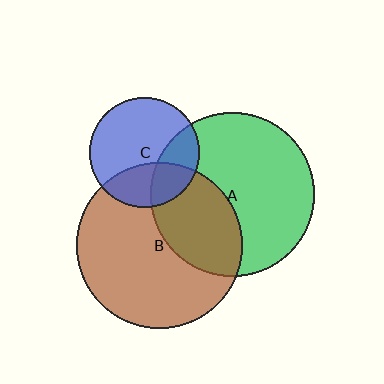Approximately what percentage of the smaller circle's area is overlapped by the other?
Approximately 35%.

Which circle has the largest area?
Circle B (brown).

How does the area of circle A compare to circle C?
Approximately 2.2 times.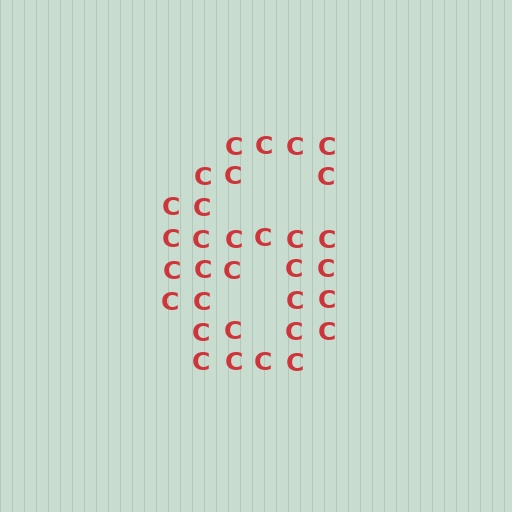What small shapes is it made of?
It is made of small letter C's.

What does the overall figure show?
The overall figure shows the digit 6.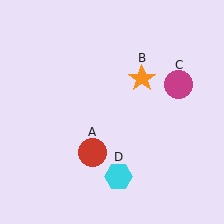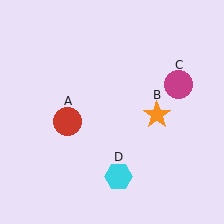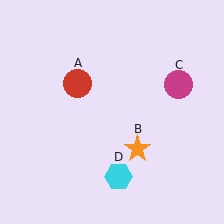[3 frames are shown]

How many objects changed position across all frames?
2 objects changed position: red circle (object A), orange star (object B).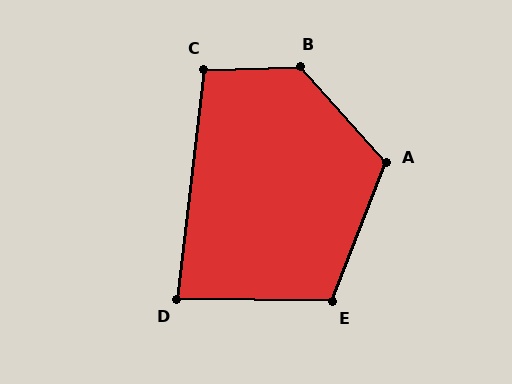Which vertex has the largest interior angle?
B, at approximately 130 degrees.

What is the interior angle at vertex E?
Approximately 110 degrees (obtuse).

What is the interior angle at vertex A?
Approximately 117 degrees (obtuse).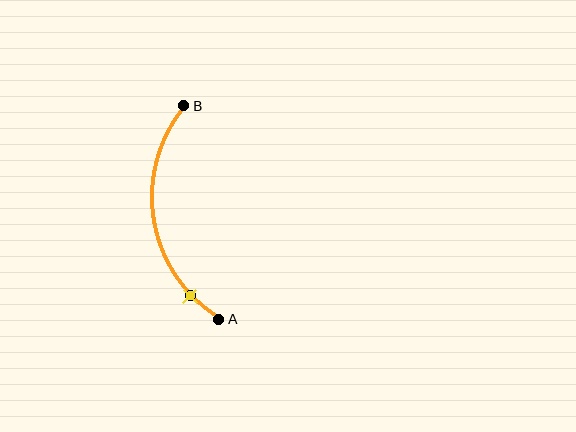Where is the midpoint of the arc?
The arc midpoint is the point on the curve farthest from the straight line joining A and B. It sits to the left of that line.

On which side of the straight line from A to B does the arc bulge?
The arc bulges to the left of the straight line connecting A and B.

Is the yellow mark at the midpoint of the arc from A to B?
No. The yellow mark lies on the arc but is closer to endpoint A. The arc midpoint would be at the point on the curve equidistant along the arc from both A and B.